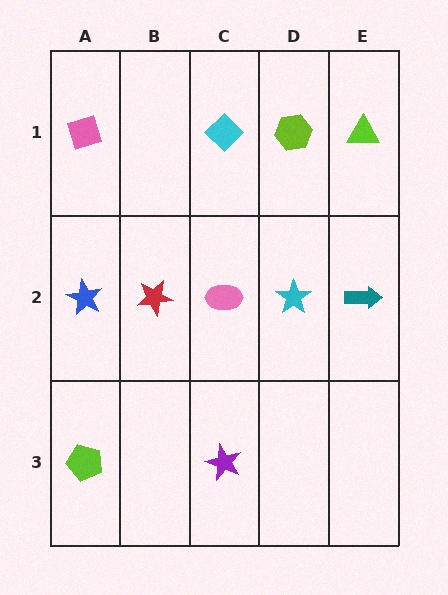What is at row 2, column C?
A pink ellipse.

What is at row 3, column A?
A lime pentagon.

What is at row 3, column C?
A purple star.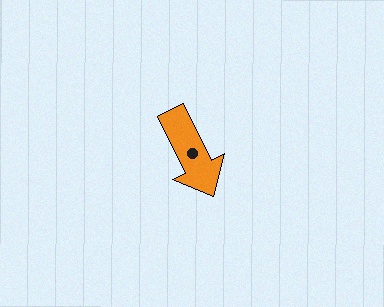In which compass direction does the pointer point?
Southeast.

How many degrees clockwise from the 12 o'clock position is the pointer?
Approximately 154 degrees.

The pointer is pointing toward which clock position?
Roughly 5 o'clock.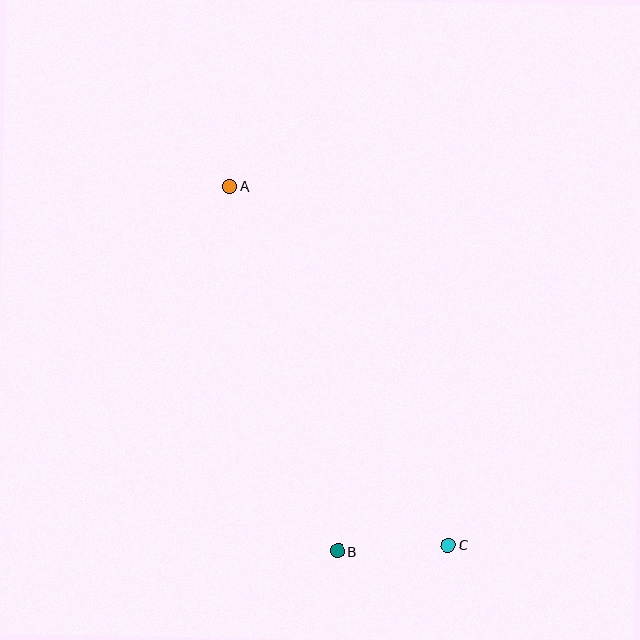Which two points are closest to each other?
Points B and C are closest to each other.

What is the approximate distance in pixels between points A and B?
The distance between A and B is approximately 381 pixels.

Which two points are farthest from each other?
Points A and C are farthest from each other.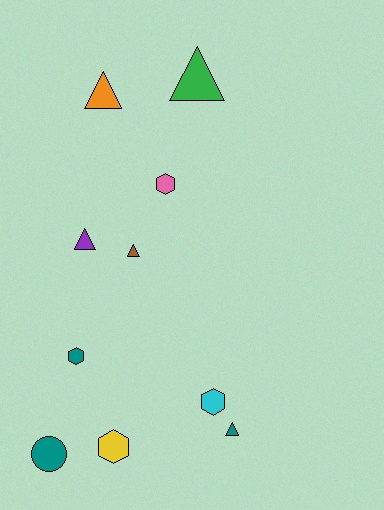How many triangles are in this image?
There are 5 triangles.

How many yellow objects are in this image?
There is 1 yellow object.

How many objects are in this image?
There are 10 objects.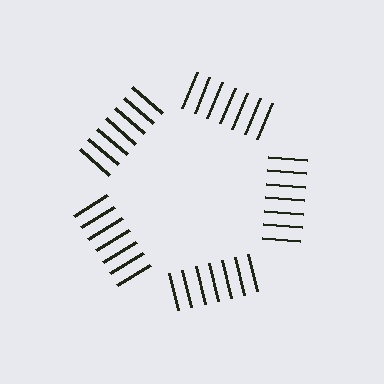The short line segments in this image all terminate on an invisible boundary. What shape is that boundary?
An illusory pentagon — the line segments terminate on its edges but no continuous stroke is drawn.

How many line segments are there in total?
35 — 7 along each of the 5 edges.